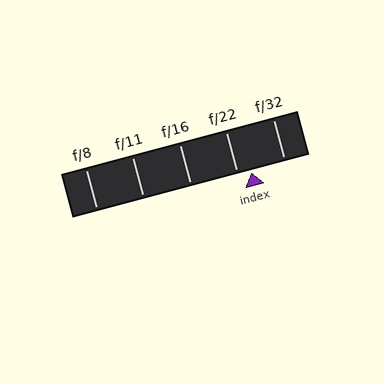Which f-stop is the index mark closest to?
The index mark is closest to f/22.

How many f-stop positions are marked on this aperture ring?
There are 5 f-stop positions marked.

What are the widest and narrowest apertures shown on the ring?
The widest aperture shown is f/8 and the narrowest is f/32.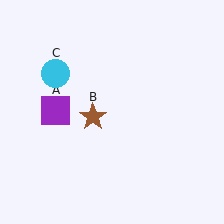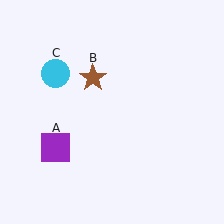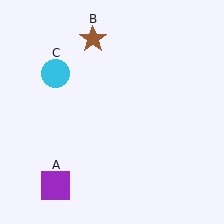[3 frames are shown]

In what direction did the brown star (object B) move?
The brown star (object B) moved up.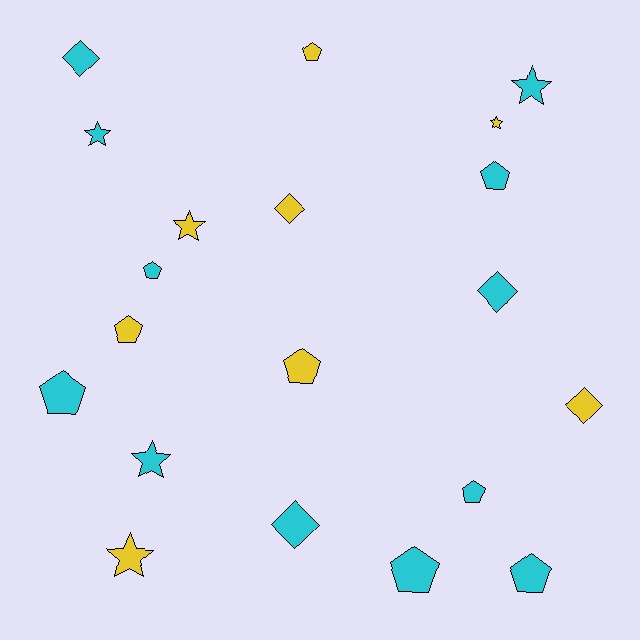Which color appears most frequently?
Cyan, with 12 objects.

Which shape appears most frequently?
Pentagon, with 9 objects.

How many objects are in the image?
There are 20 objects.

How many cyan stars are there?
There are 3 cyan stars.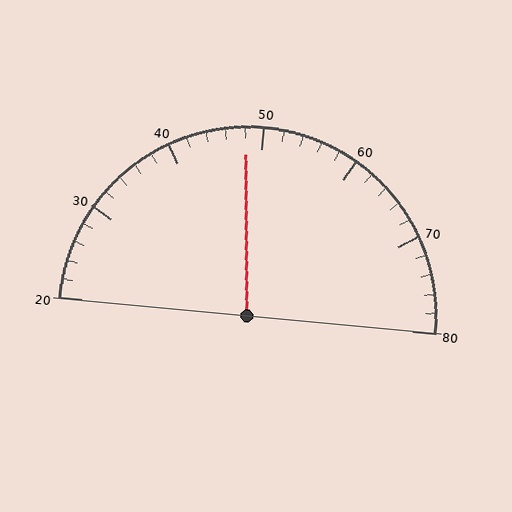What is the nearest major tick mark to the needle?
The nearest major tick mark is 50.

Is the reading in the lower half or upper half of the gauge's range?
The reading is in the lower half of the range (20 to 80).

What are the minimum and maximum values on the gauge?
The gauge ranges from 20 to 80.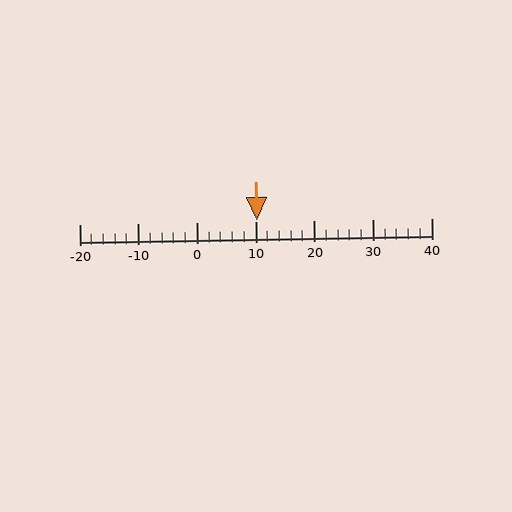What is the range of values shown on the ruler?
The ruler shows values from -20 to 40.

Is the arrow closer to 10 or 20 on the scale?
The arrow is closer to 10.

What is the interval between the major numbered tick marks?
The major tick marks are spaced 10 units apart.